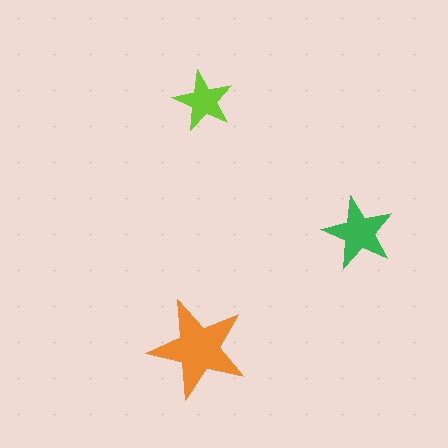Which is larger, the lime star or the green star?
The green one.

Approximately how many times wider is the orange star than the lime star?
About 1.5 times wider.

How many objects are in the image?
There are 3 objects in the image.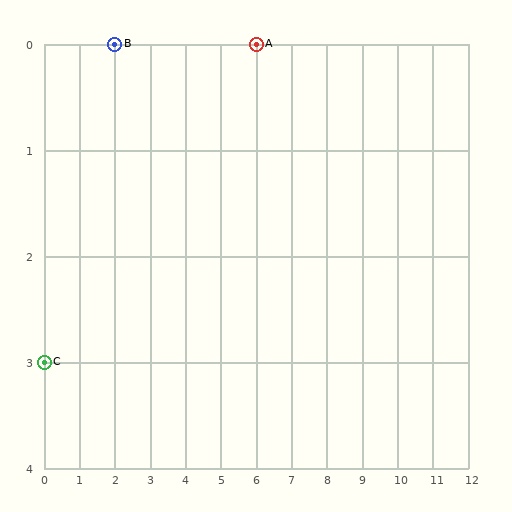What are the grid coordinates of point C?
Point C is at grid coordinates (0, 3).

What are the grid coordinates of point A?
Point A is at grid coordinates (6, 0).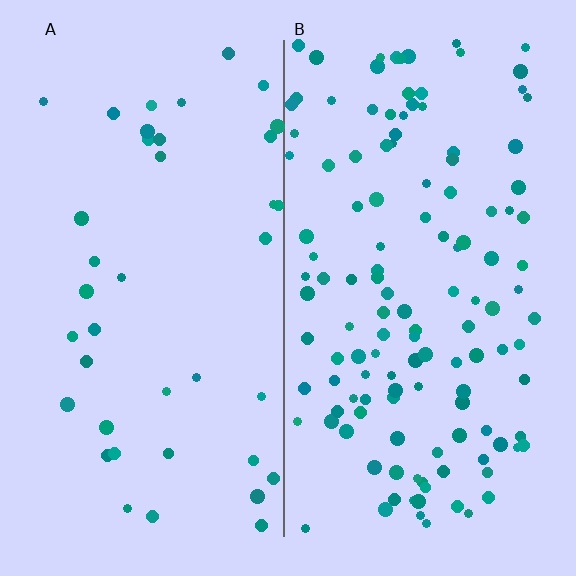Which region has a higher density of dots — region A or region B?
B (the right).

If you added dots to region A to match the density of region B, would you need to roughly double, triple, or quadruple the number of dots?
Approximately triple.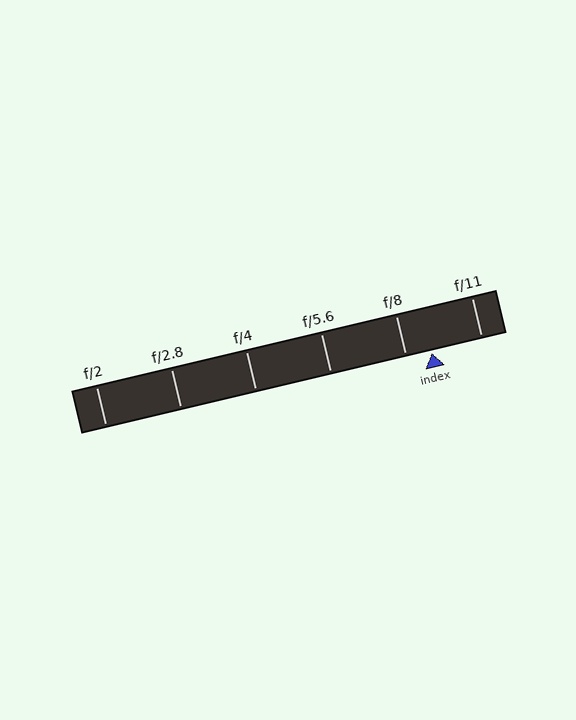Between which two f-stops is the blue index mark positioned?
The index mark is between f/8 and f/11.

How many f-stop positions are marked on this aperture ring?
There are 6 f-stop positions marked.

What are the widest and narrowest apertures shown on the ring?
The widest aperture shown is f/2 and the narrowest is f/11.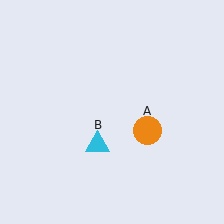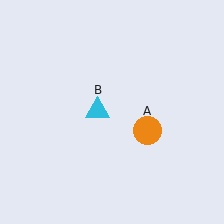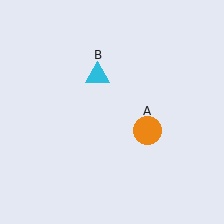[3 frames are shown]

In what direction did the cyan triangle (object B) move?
The cyan triangle (object B) moved up.